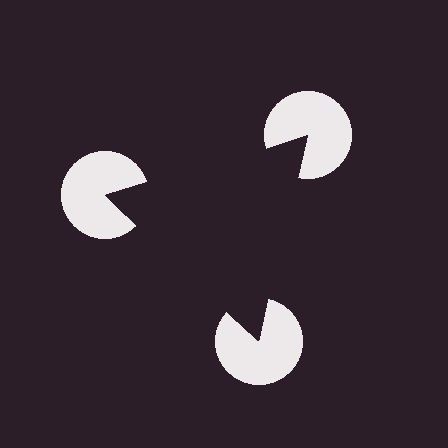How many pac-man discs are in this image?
There are 3 — one at each vertex of the illusory triangle.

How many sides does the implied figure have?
3 sides.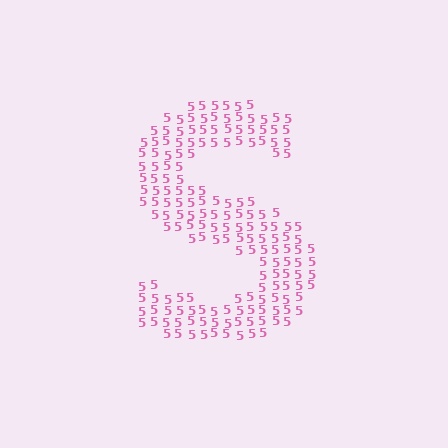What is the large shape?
The large shape is the letter S.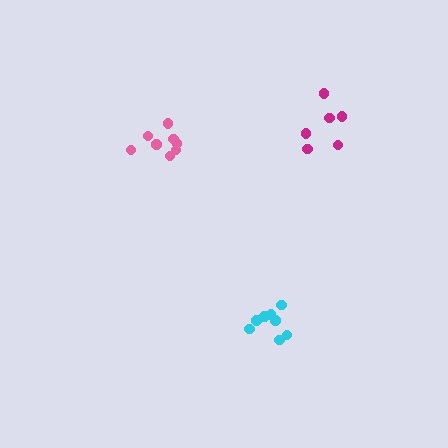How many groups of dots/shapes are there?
There are 3 groups.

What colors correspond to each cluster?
The clusters are colored: pink, cyan, magenta.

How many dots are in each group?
Group 1: 8 dots, Group 2: 8 dots, Group 3: 6 dots (22 total).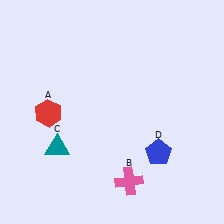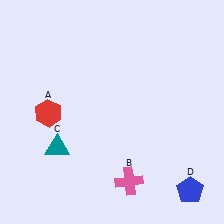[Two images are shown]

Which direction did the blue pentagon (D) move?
The blue pentagon (D) moved down.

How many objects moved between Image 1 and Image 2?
1 object moved between the two images.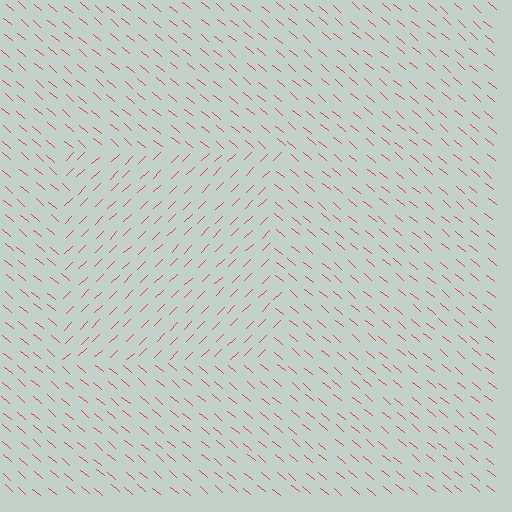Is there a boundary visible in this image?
Yes, there is a texture boundary formed by a change in line orientation.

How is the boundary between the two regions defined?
The boundary is defined purely by a change in line orientation (approximately 85 degrees difference). All lines are the same color and thickness.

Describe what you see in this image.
The image is filled with small red line segments. A rectangle region in the image has lines oriented differently from the surrounding lines, creating a visible texture boundary.